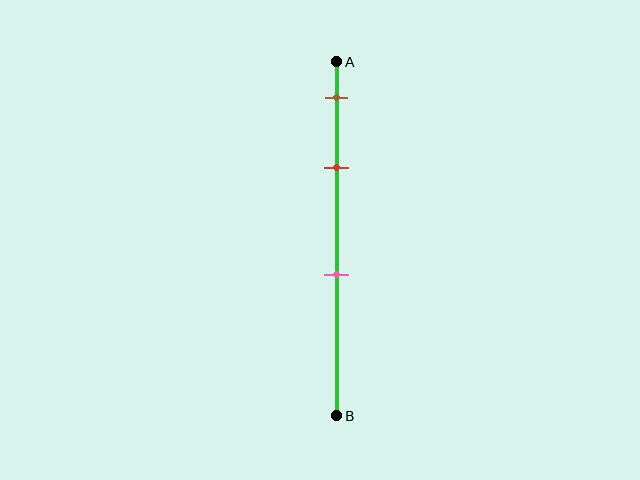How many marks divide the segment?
There are 3 marks dividing the segment.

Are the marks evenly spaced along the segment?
No, the marks are not evenly spaced.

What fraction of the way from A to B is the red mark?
The red mark is approximately 30% (0.3) of the way from A to B.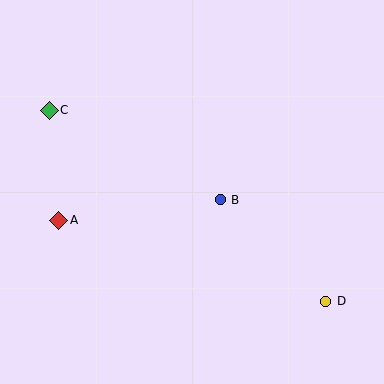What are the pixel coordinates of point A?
Point A is at (59, 220).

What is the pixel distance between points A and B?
The distance between A and B is 162 pixels.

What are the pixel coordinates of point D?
Point D is at (326, 301).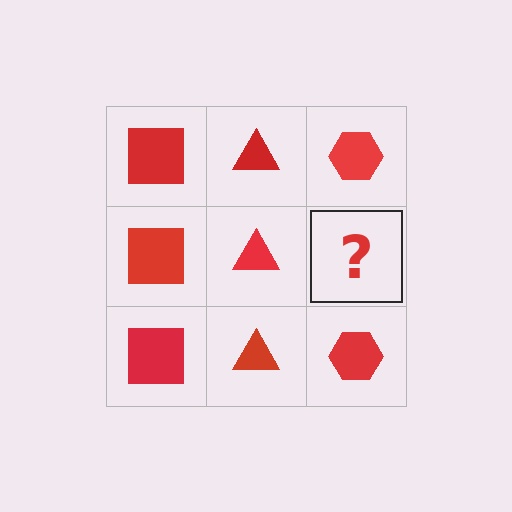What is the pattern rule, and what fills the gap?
The rule is that each column has a consistent shape. The gap should be filled with a red hexagon.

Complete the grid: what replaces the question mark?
The question mark should be replaced with a red hexagon.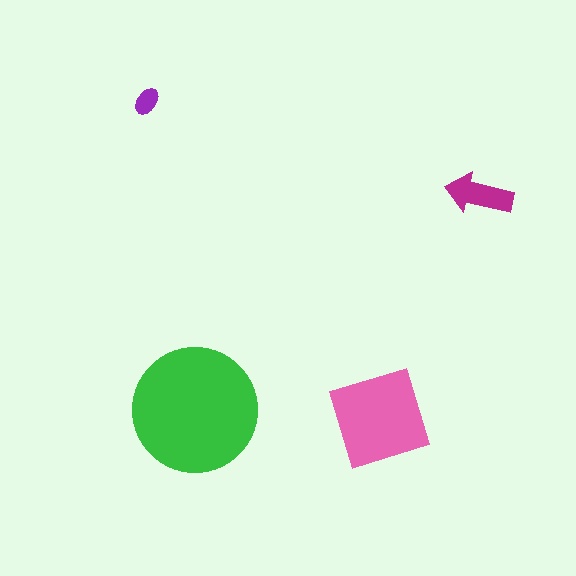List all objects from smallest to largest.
The purple ellipse, the magenta arrow, the pink diamond, the green circle.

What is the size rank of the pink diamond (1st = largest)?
2nd.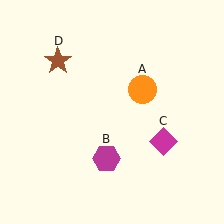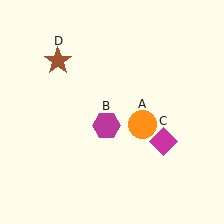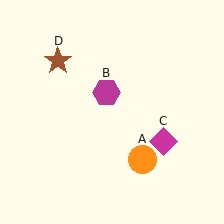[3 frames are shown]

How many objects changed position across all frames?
2 objects changed position: orange circle (object A), magenta hexagon (object B).